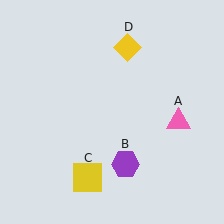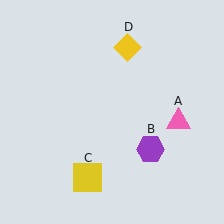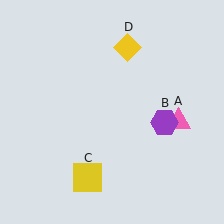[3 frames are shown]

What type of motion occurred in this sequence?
The purple hexagon (object B) rotated counterclockwise around the center of the scene.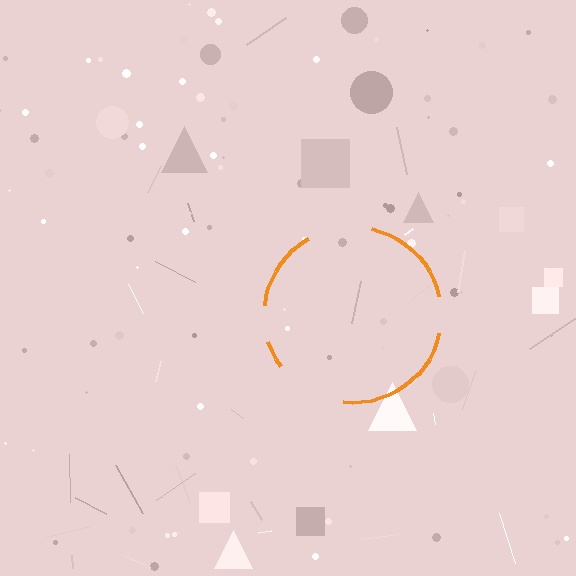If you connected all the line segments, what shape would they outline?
They would outline a circle.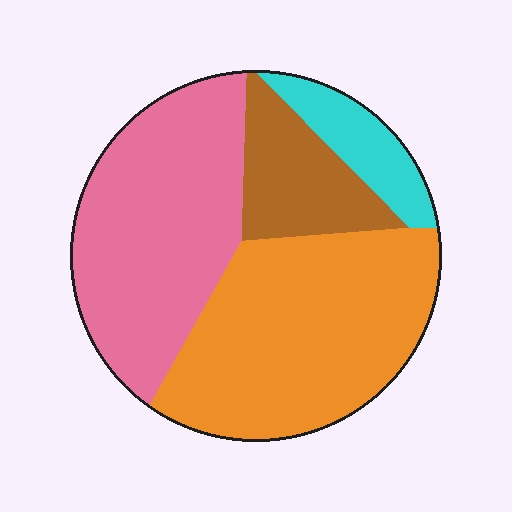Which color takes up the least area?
Cyan, at roughly 10%.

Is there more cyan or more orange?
Orange.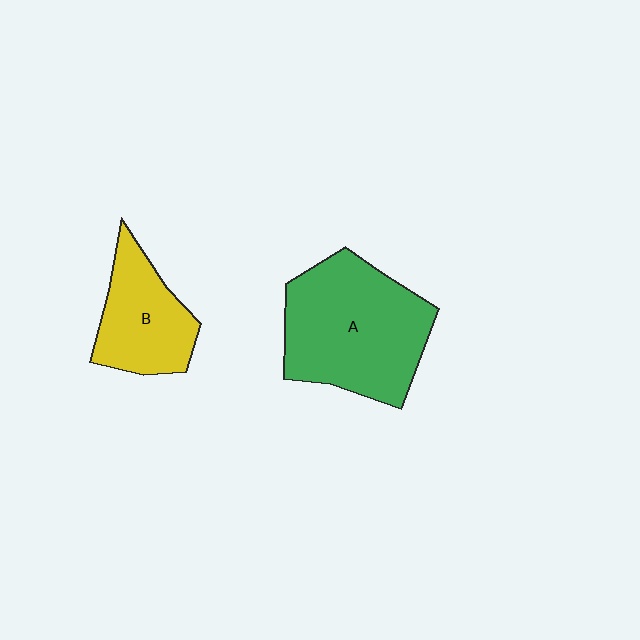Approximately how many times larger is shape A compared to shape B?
Approximately 1.7 times.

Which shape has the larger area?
Shape A (green).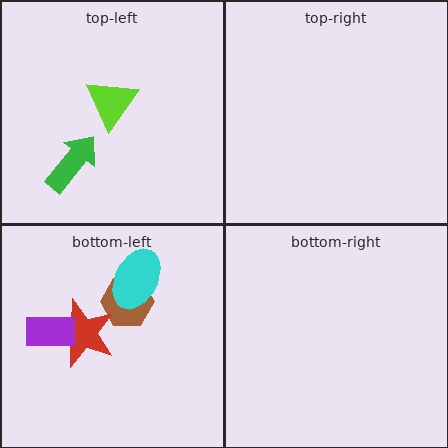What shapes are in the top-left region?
The green arrow, the lime triangle.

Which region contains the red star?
The bottom-left region.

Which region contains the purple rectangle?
The bottom-left region.